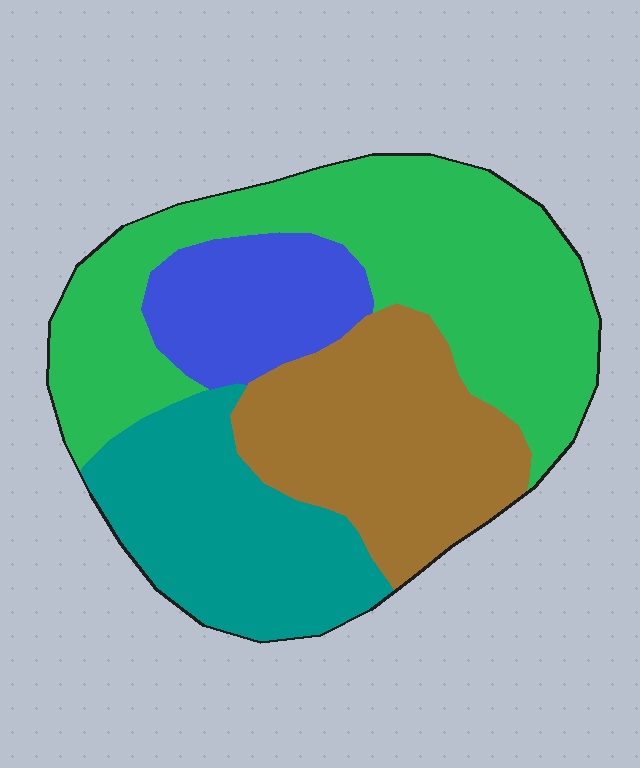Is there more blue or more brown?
Brown.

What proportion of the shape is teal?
Teal covers around 20% of the shape.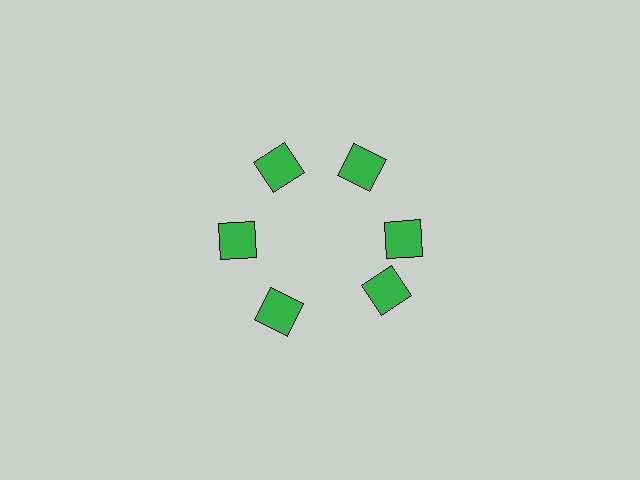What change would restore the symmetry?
The symmetry would be restored by rotating it back into even spacing with its neighbors so that all 6 squares sit at equal angles and equal distance from the center.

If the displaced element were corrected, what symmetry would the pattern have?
It would have 6-fold rotational symmetry — the pattern would map onto itself every 60 degrees.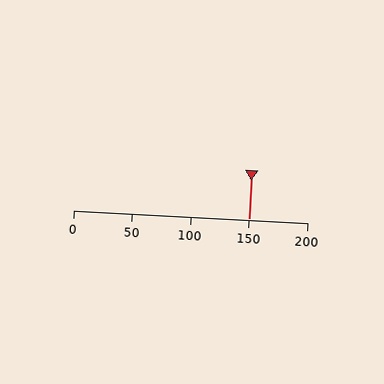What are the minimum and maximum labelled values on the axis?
The axis runs from 0 to 200.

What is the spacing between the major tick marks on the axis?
The major ticks are spaced 50 apart.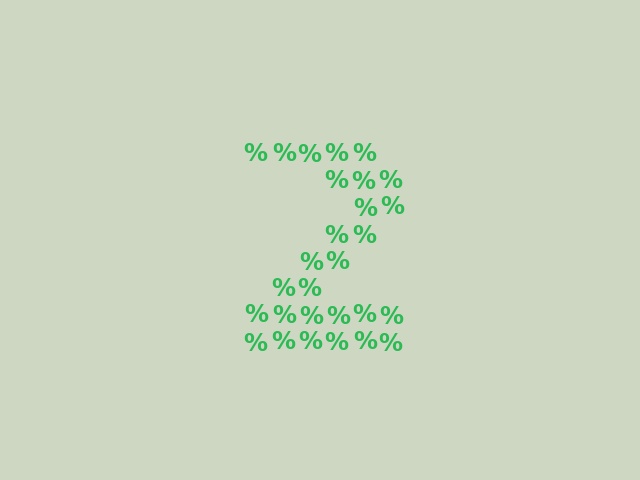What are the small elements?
The small elements are percent signs.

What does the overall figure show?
The overall figure shows the digit 2.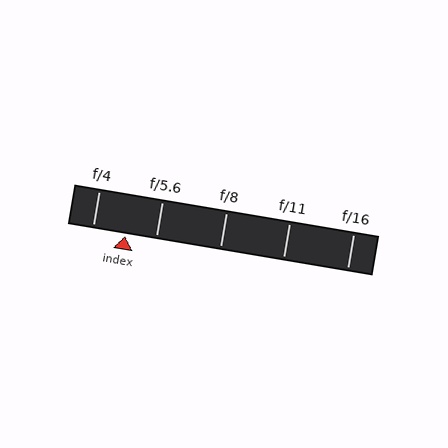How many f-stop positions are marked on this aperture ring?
There are 5 f-stop positions marked.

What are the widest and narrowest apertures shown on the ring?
The widest aperture shown is f/4 and the narrowest is f/16.